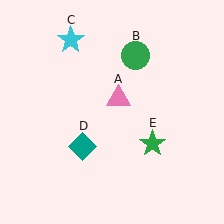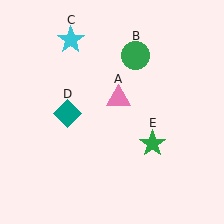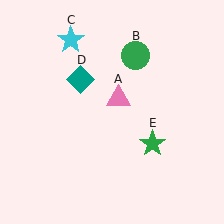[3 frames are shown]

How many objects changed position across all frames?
1 object changed position: teal diamond (object D).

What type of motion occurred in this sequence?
The teal diamond (object D) rotated clockwise around the center of the scene.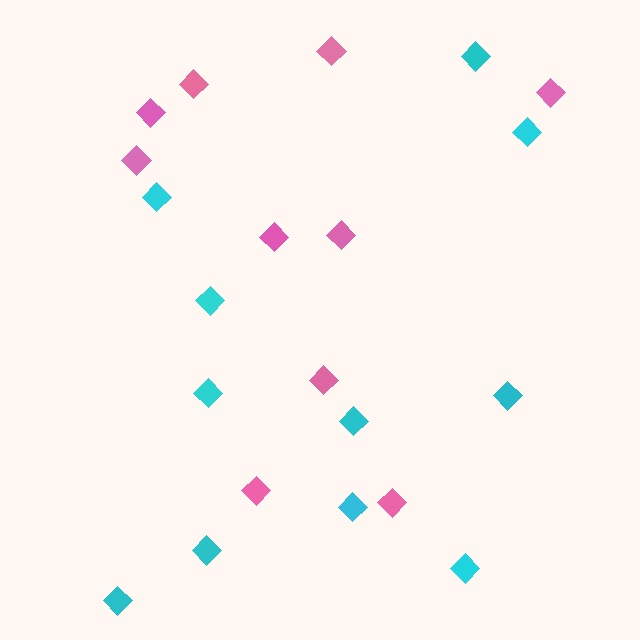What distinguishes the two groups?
There are 2 groups: one group of pink diamonds (10) and one group of cyan diamonds (11).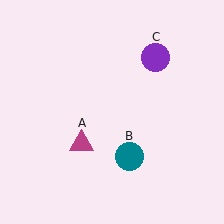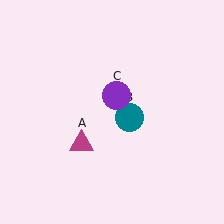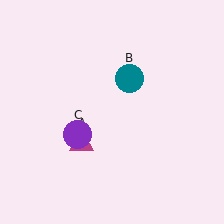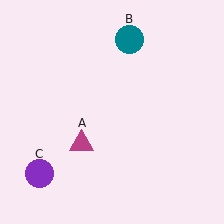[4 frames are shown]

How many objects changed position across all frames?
2 objects changed position: teal circle (object B), purple circle (object C).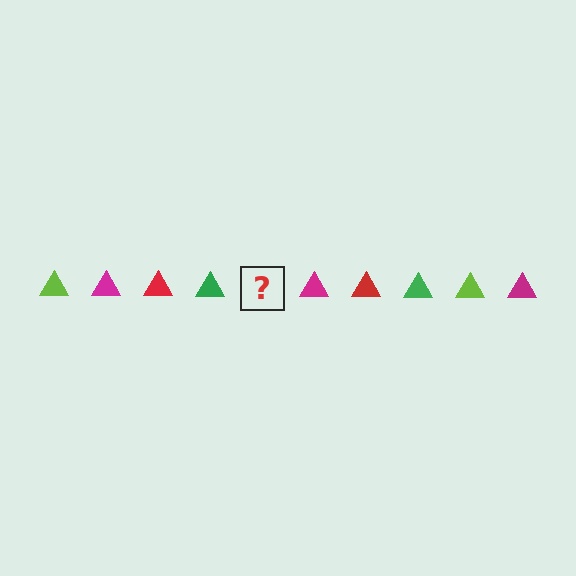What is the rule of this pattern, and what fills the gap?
The rule is that the pattern cycles through lime, magenta, red, green triangles. The gap should be filled with a lime triangle.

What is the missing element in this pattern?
The missing element is a lime triangle.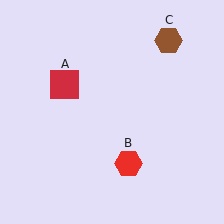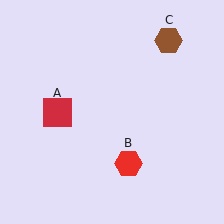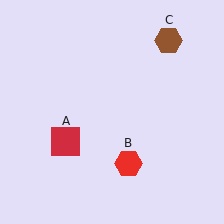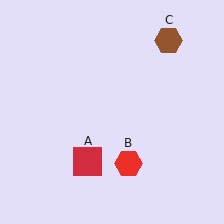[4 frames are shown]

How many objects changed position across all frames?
1 object changed position: red square (object A).